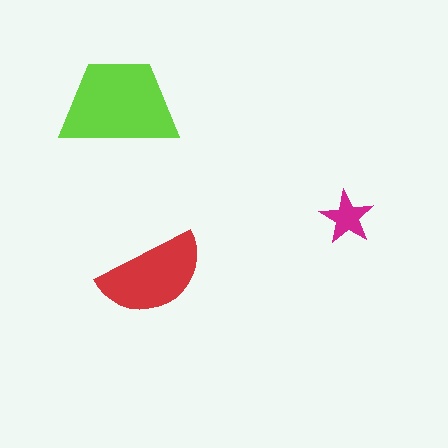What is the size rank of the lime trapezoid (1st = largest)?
1st.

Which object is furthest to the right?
The magenta star is rightmost.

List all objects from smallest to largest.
The magenta star, the red semicircle, the lime trapezoid.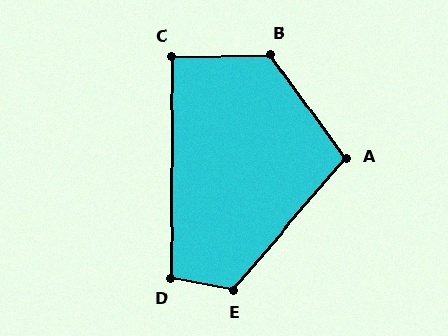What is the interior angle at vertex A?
Approximately 103 degrees (obtuse).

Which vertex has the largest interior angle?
B, at approximately 125 degrees.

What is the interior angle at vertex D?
Approximately 100 degrees (obtuse).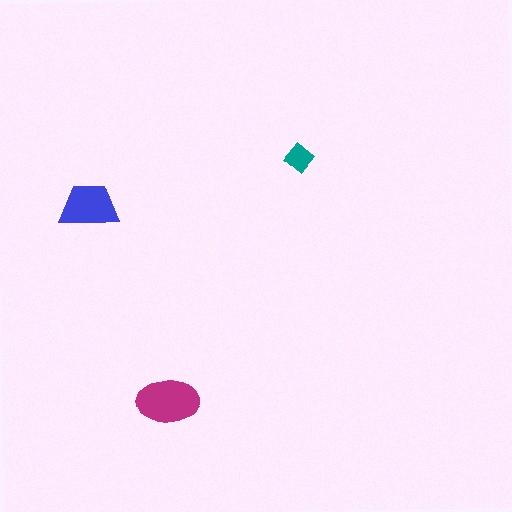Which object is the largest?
The magenta ellipse.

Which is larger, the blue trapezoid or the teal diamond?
The blue trapezoid.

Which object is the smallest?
The teal diamond.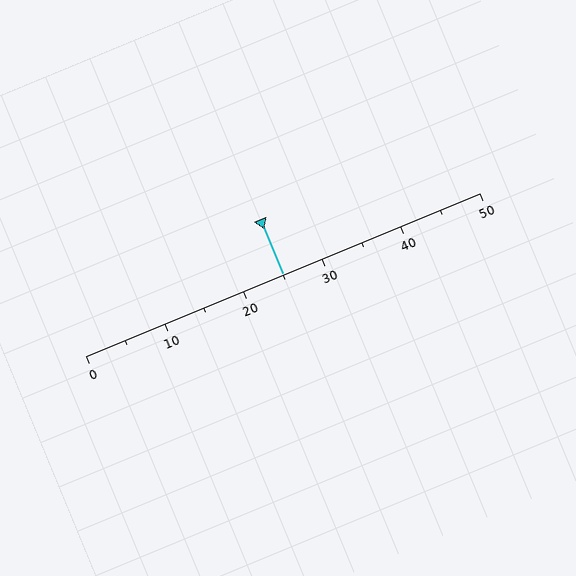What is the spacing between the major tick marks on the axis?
The major ticks are spaced 10 apart.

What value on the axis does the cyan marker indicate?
The marker indicates approximately 25.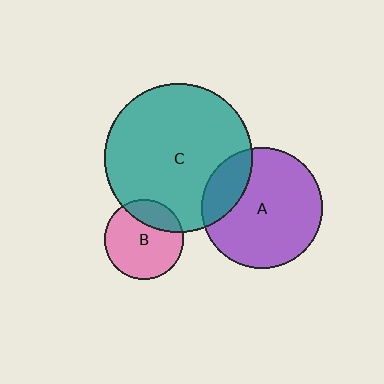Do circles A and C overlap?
Yes.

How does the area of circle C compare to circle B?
Approximately 3.5 times.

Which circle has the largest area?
Circle C (teal).